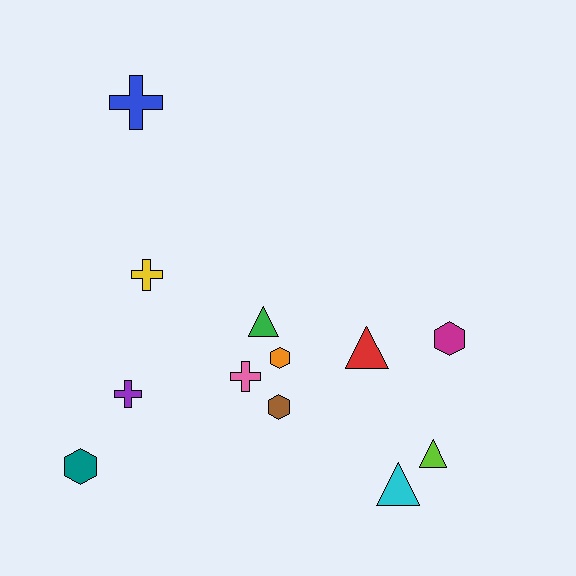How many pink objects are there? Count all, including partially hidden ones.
There is 1 pink object.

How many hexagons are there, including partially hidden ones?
There are 4 hexagons.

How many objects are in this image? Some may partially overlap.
There are 12 objects.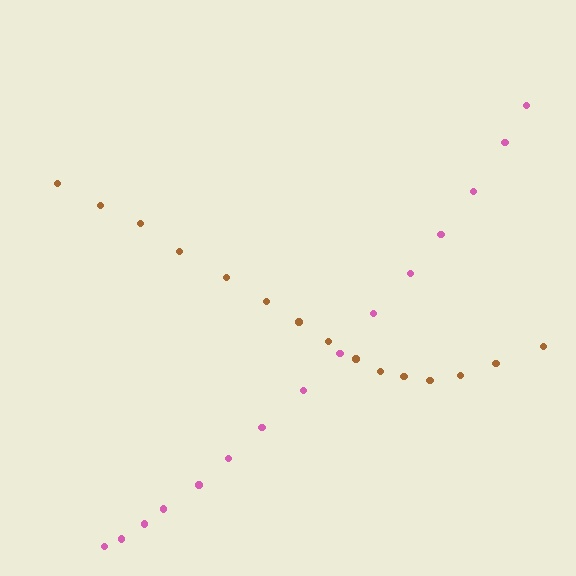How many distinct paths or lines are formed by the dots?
There are 2 distinct paths.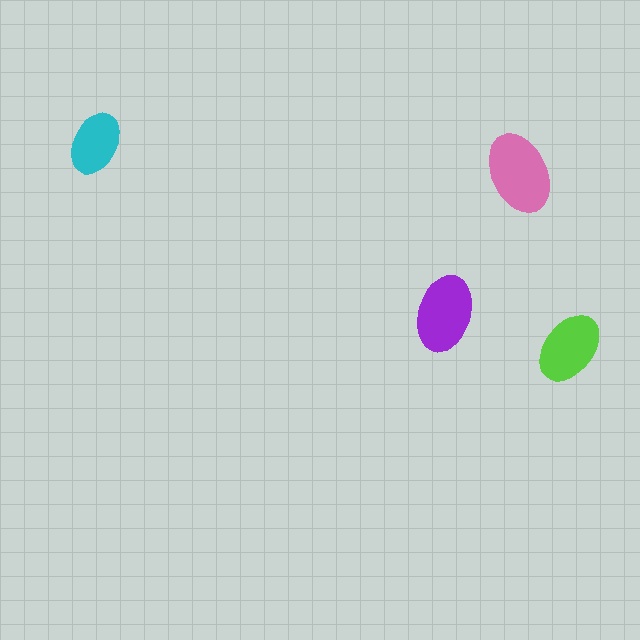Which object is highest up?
The cyan ellipse is topmost.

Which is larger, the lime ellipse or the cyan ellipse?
The lime one.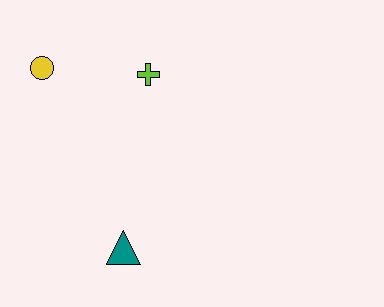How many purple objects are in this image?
There are no purple objects.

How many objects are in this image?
There are 3 objects.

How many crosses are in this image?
There is 1 cross.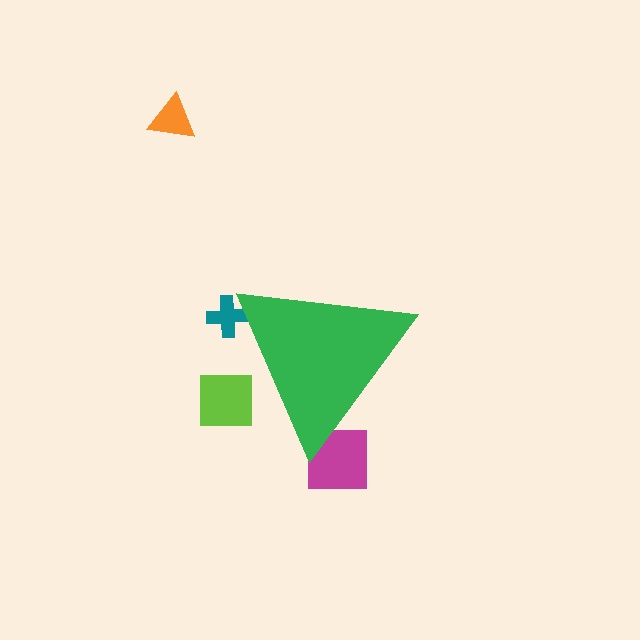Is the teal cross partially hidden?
Yes, the teal cross is partially hidden behind the green triangle.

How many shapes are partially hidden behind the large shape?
3 shapes are partially hidden.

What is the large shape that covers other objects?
A green triangle.